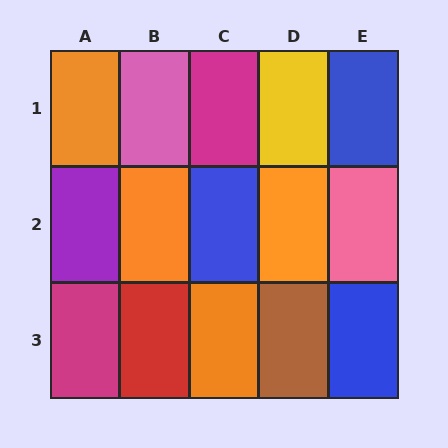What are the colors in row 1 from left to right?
Orange, pink, magenta, yellow, blue.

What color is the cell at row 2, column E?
Pink.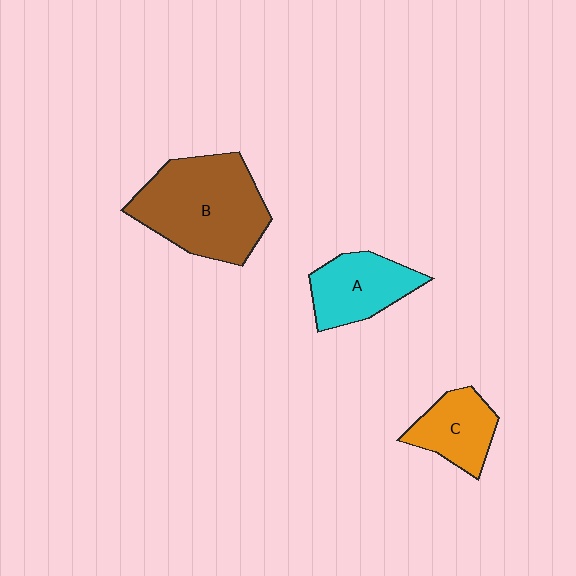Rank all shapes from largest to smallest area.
From largest to smallest: B (brown), A (cyan), C (orange).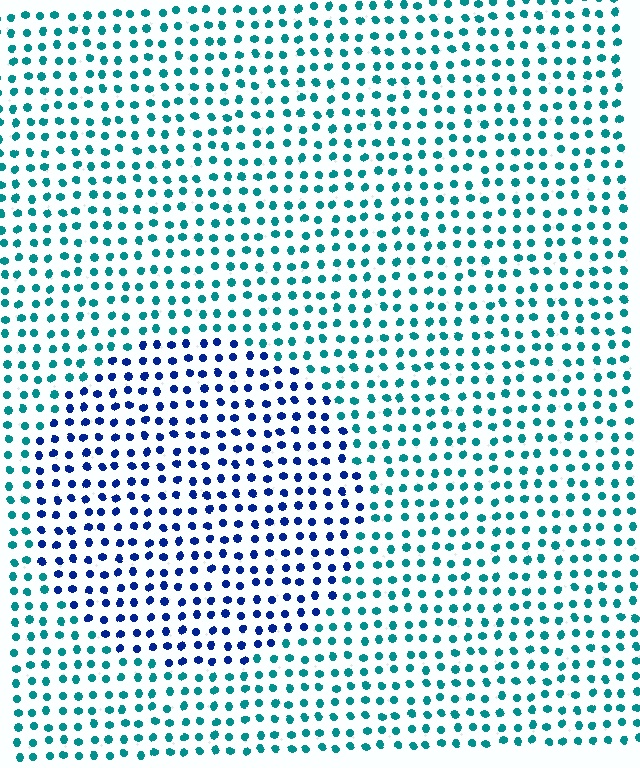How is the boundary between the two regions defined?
The boundary is defined purely by a slight shift in hue (about 49 degrees). Spacing, size, and orientation are identical on both sides.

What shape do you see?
I see a circle.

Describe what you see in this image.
The image is filled with small teal elements in a uniform arrangement. A circle-shaped region is visible where the elements are tinted to a slightly different hue, forming a subtle color boundary.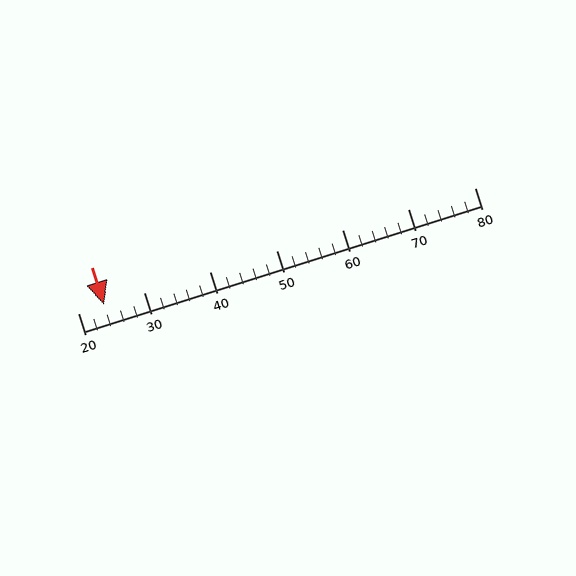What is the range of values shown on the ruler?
The ruler shows values from 20 to 80.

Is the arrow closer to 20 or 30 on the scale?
The arrow is closer to 20.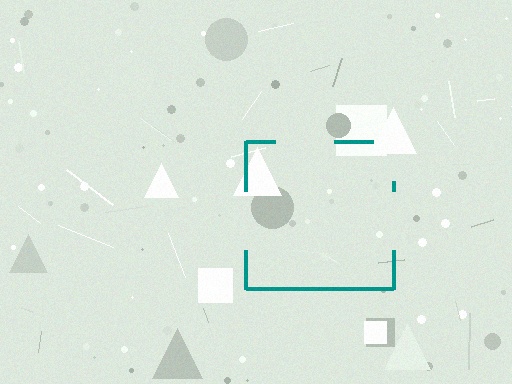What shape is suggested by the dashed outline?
The dashed outline suggests a square.